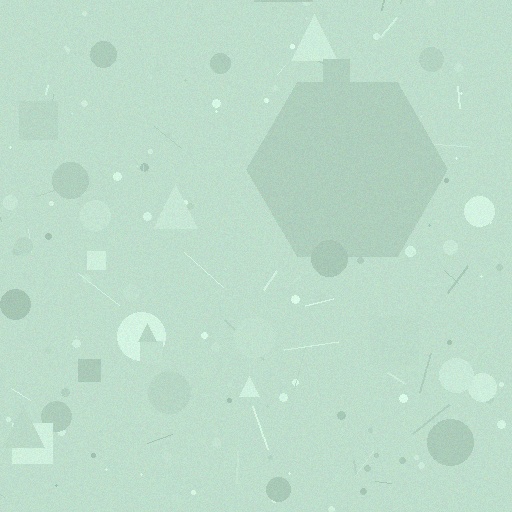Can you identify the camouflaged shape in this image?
The camouflaged shape is a hexagon.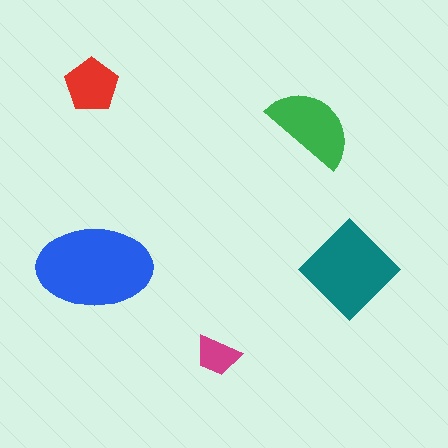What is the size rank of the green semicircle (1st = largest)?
3rd.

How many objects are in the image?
There are 5 objects in the image.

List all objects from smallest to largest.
The magenta trapezoid, the red pentagon, the green semicircle, the teal diamond, the blue ellipse.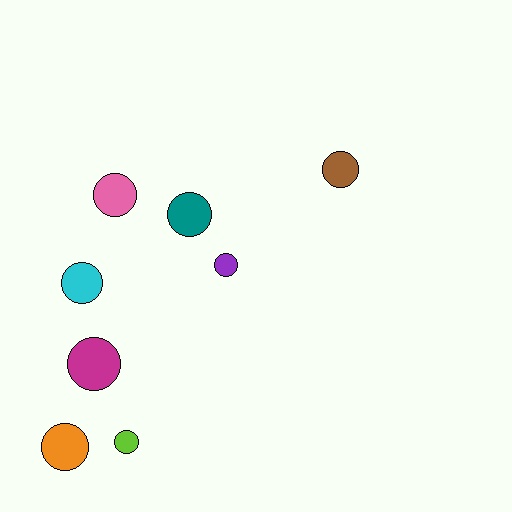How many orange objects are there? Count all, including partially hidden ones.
There is 1 orange object.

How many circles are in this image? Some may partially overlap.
There are 8 circles.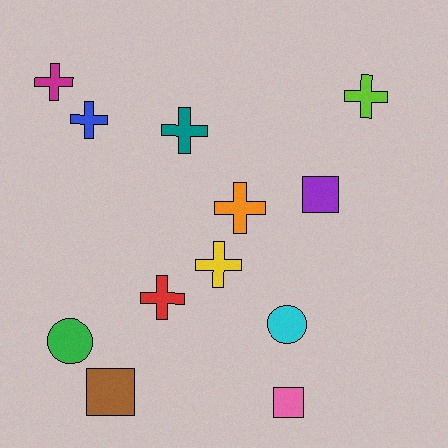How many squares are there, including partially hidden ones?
There are 3 squares.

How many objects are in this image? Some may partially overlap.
There are 12 objects.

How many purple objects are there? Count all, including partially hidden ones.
There is 1 purple object.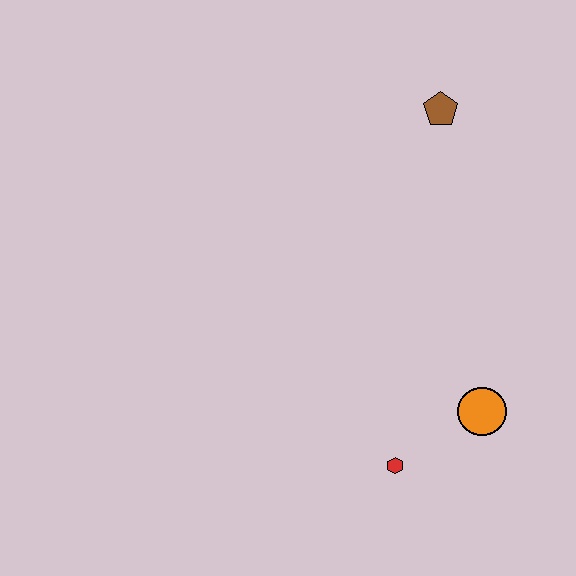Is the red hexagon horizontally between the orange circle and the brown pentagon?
No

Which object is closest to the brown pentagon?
The orange circle is closest to the brown pentagon.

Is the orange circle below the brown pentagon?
Yes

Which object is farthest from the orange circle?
The brown pentagon is farthest from the orange circle.